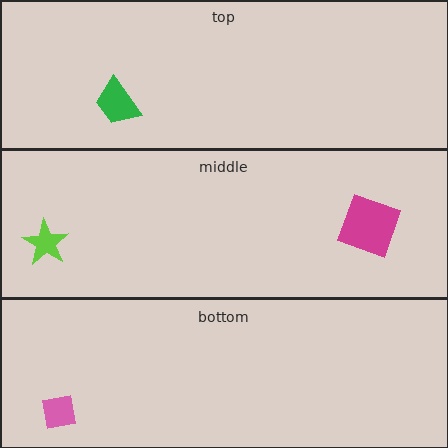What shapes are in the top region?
The green trapezoid.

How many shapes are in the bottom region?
1.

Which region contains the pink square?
The bottom region.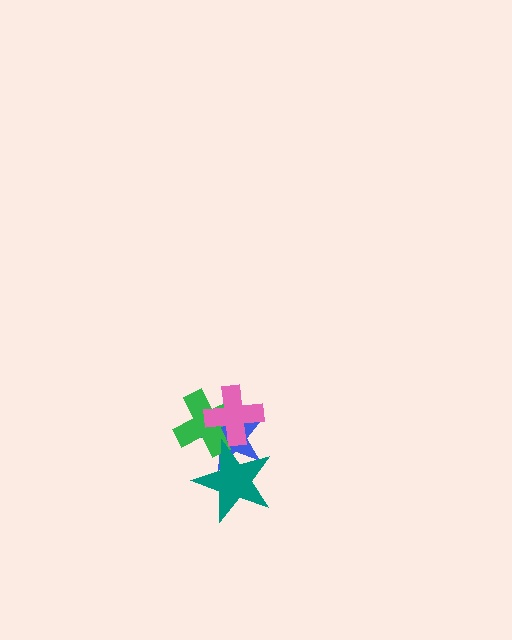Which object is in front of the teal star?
The pink cross is in front of the teal star.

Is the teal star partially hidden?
Yes, it is partially covered by another shape.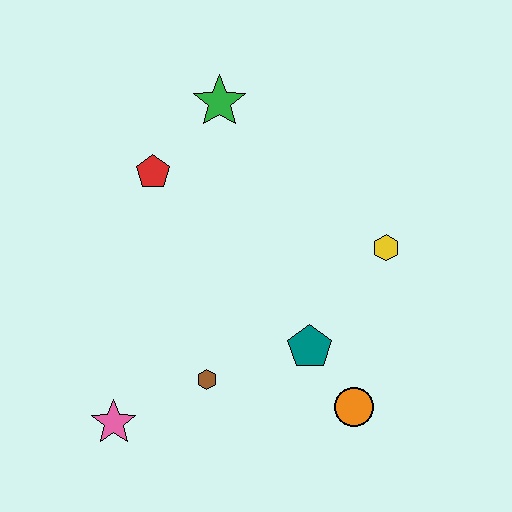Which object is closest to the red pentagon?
The green star is closest to the red pentagon.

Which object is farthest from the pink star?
The green star is farthest from the pink star.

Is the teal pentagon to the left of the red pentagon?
No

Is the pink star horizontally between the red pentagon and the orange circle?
No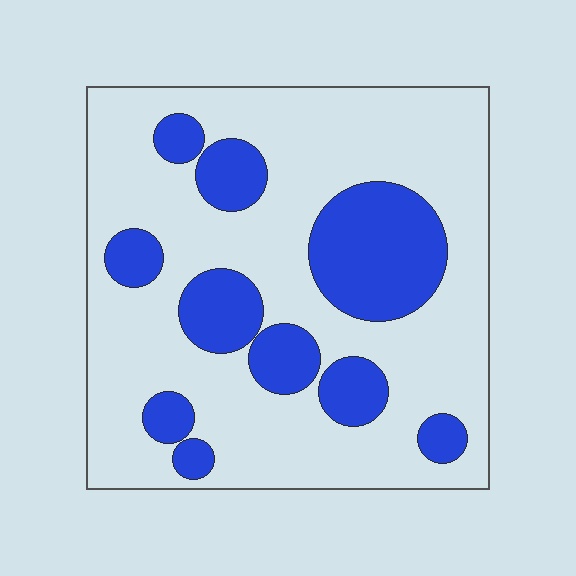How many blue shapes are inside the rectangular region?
10.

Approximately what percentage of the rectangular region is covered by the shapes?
Approximately 25%.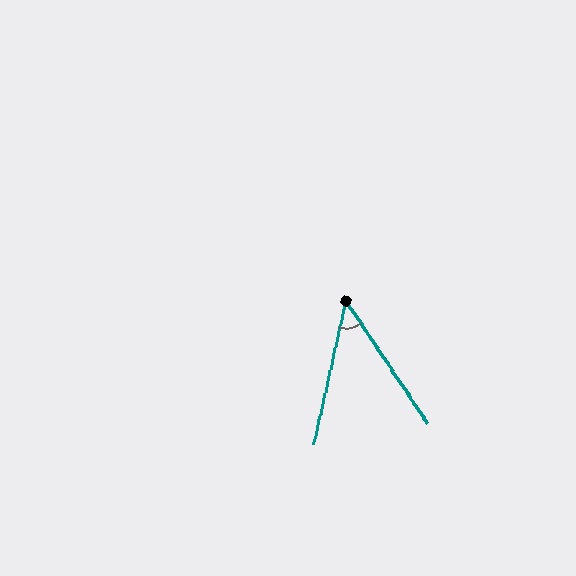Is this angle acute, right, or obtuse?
It is acute.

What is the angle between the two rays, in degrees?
Approximately 47 degrees.